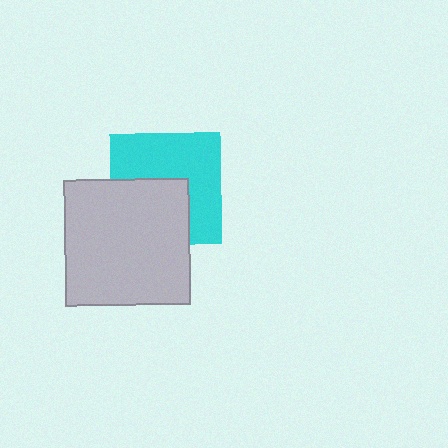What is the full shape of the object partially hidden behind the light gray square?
The partially hidden object is a cyan square.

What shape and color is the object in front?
The object in front is a light gray square.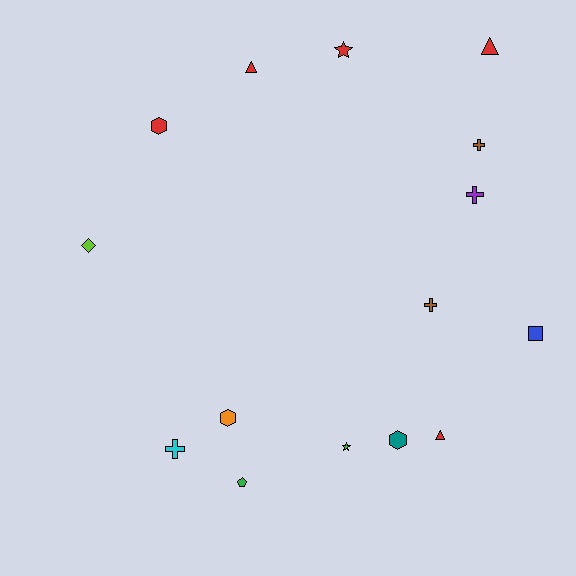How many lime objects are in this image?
There is 1 lime object.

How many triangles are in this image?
There are 3 triangles.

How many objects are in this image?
There are 15 objects.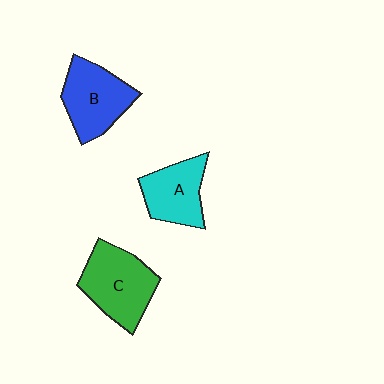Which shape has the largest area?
Shape C (green).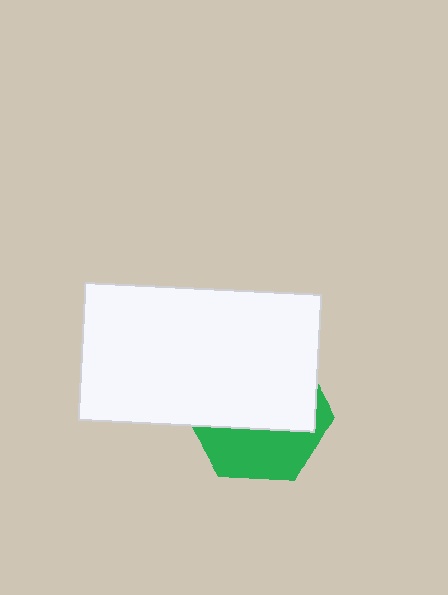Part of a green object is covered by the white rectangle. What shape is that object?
It is a hexagon.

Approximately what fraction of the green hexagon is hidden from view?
Roughly 61% of the green hexagon is hidden behind the white rectangle.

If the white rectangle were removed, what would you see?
You would see the complete green hexagon.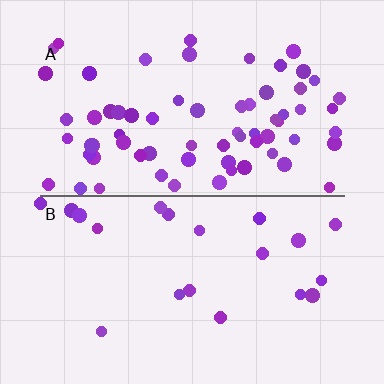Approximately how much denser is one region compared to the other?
Approximately 3.3× — region A over region B.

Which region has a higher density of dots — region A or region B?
A (the top).